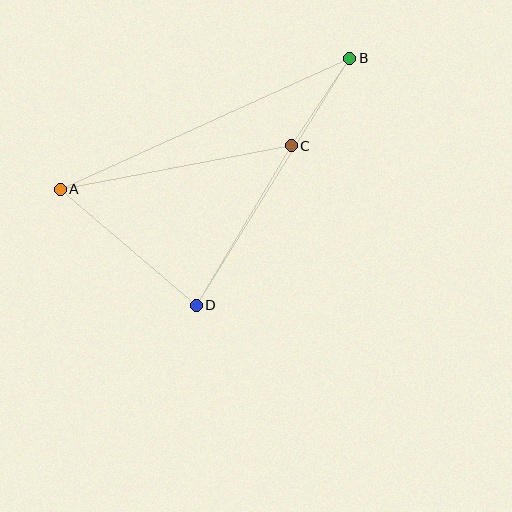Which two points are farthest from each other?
Points A and B are farthest from each other.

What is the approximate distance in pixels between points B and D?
The distance between B and D is approximately 291 pixels.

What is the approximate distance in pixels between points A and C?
The distance between A and C is approximately 235 pixels.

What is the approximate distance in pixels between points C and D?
The distance between C and D is approximately 186 pixels.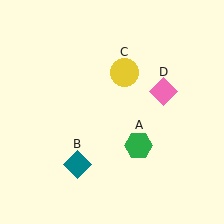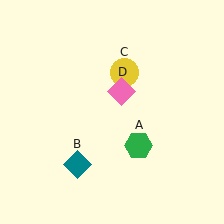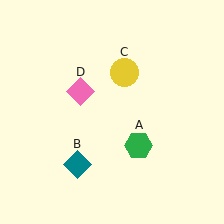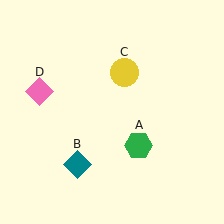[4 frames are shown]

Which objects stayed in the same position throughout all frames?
Green hexagon (object A) and teal diamond (object B) and yellow circle (object C) remained stationary.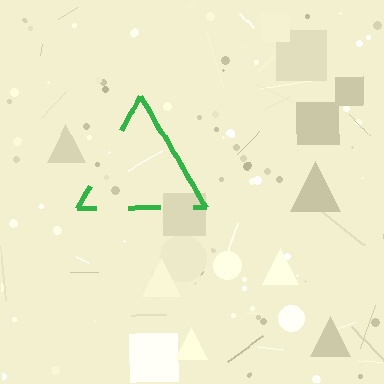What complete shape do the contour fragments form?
The contour fragments form a triangle.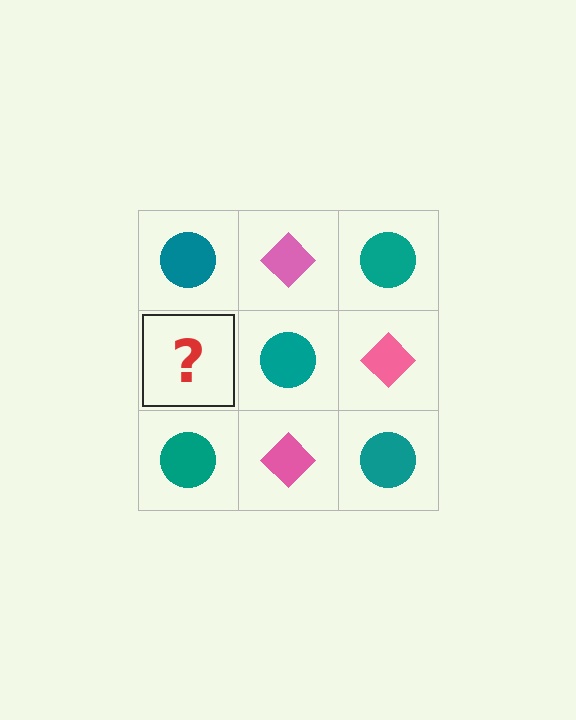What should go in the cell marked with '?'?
The missing cell should contain a pink diamond.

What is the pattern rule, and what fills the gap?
The rule is that it alternates teal circle and pink diamond in a checkerboard pattern. The gap should be filled with a pink diamond.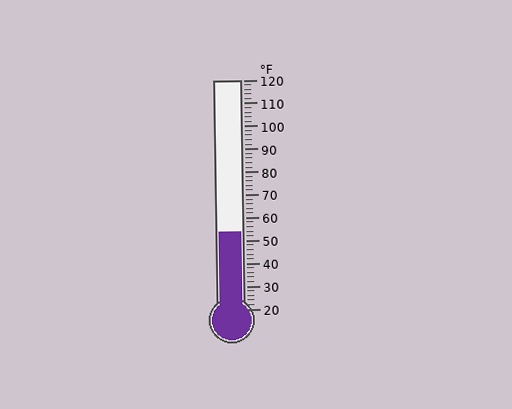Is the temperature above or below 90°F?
The temperature is below 90°F.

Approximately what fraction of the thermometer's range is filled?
The thermometer is filled to approximately 35% of its range.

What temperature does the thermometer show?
The thermometer shows approximately 54°F.